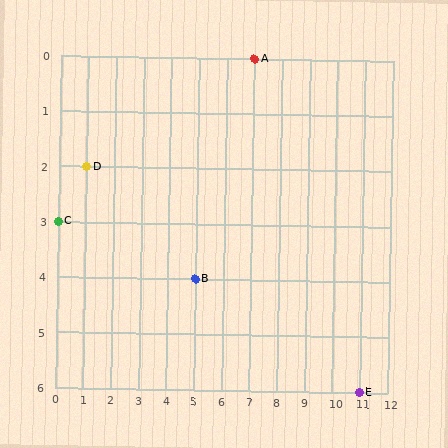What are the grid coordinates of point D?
Point D is at grid coordinates (1, 2).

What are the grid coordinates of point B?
Point B is at grid coordinates (5, 4).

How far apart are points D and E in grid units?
Points D and E are 10 columns and 4 rows apart (about 10.8 grid units diagonally).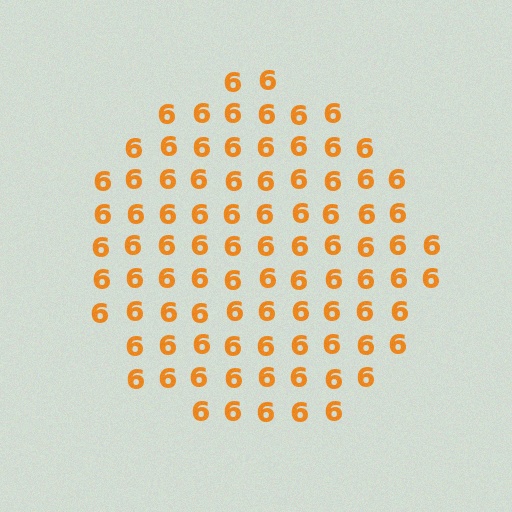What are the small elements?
The small elements are digit 6's.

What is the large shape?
The large shape is a circle.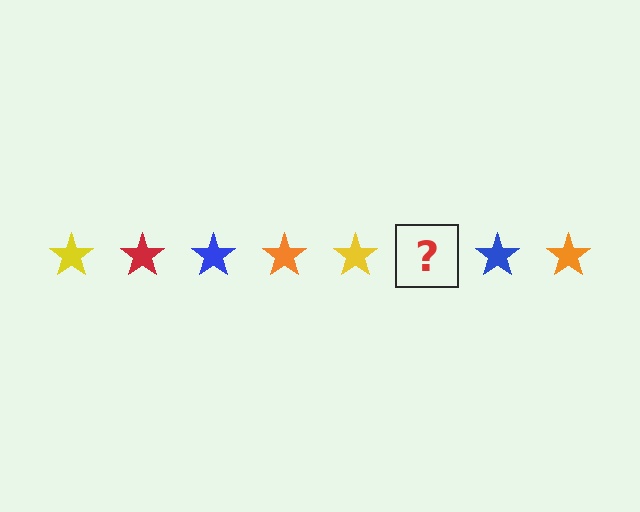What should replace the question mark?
The question mark should be replaced with a red star.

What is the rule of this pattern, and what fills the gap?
The rule is that the pattern cycles through yellow, red, blue, orange stars. The gap should be filled with a red star.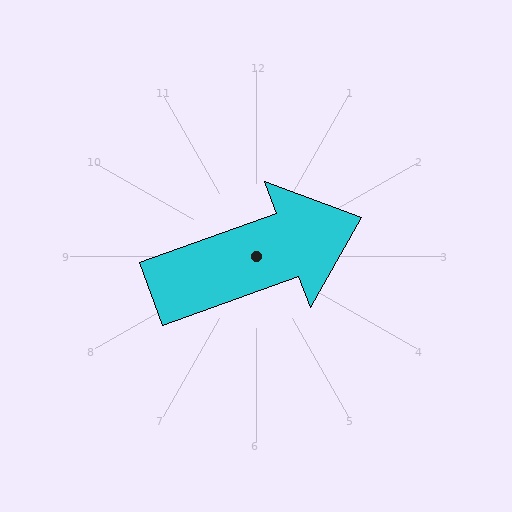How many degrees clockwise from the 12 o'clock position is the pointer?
Approximately 70 degrees.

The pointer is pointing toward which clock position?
Roughly 2 o'clock.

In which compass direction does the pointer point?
East.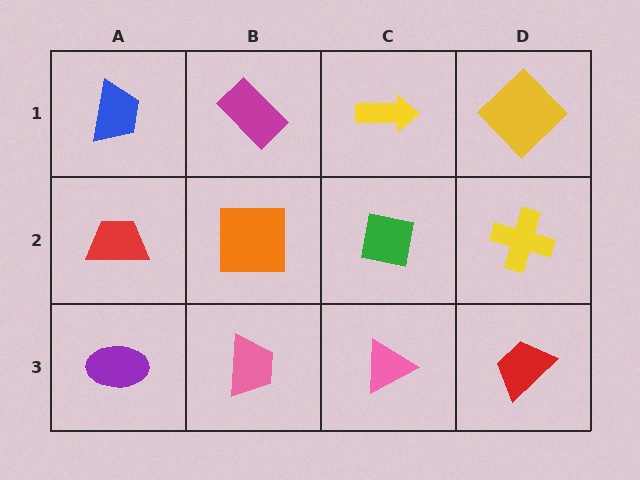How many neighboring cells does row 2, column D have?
3.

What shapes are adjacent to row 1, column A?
A red trapezoid (row 2, column A), a magenta rectangle (row 1, column B).